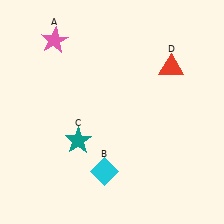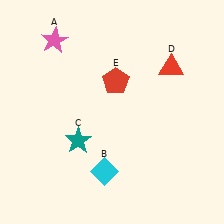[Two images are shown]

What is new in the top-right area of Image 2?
A red pentagon (E) was added in the top-right area of Image 2.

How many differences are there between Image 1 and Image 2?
There is 1 difference between the two images.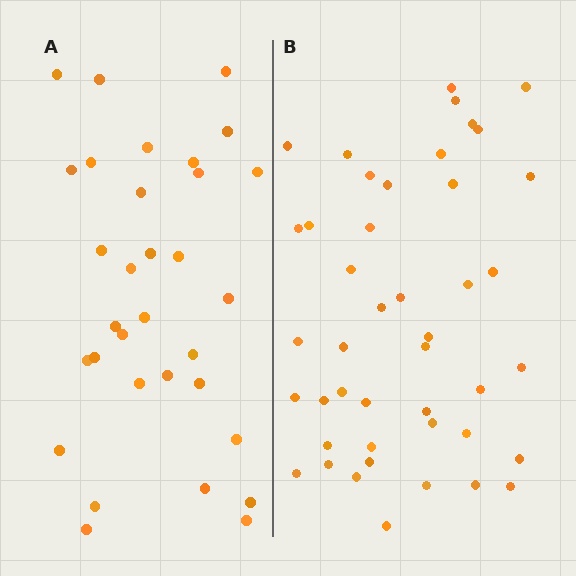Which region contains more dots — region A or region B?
Region B (the right region) has more dots.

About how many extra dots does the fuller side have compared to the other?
Region B has roughly 12 or so more dots than region A.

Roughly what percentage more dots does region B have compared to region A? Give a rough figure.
About 40% more.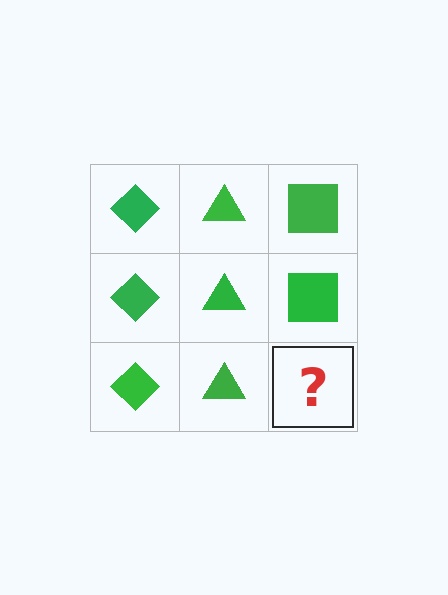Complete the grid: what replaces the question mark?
The question mark should be replaced with a green square.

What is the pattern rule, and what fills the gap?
The rule is that each column has a consistent shape. The gap should be filled with a green square.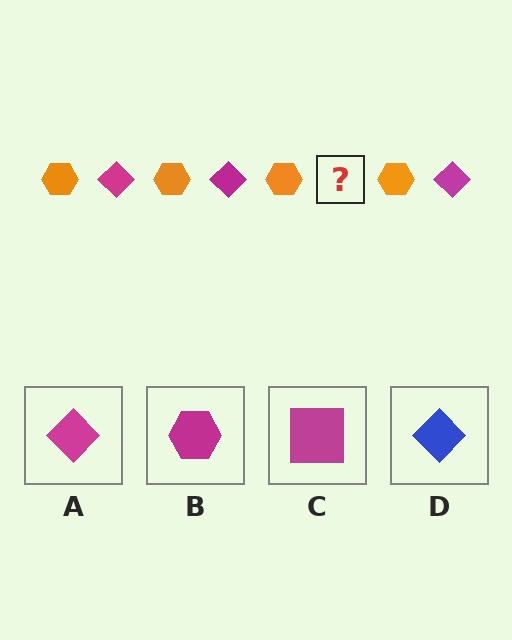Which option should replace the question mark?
Option A.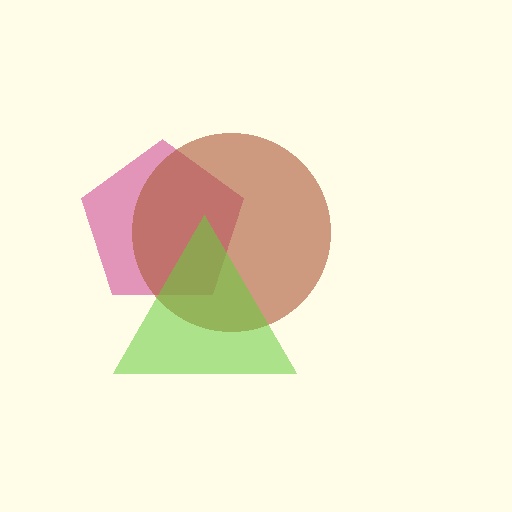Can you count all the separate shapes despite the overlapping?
Yes, there are 3 separate shapes.